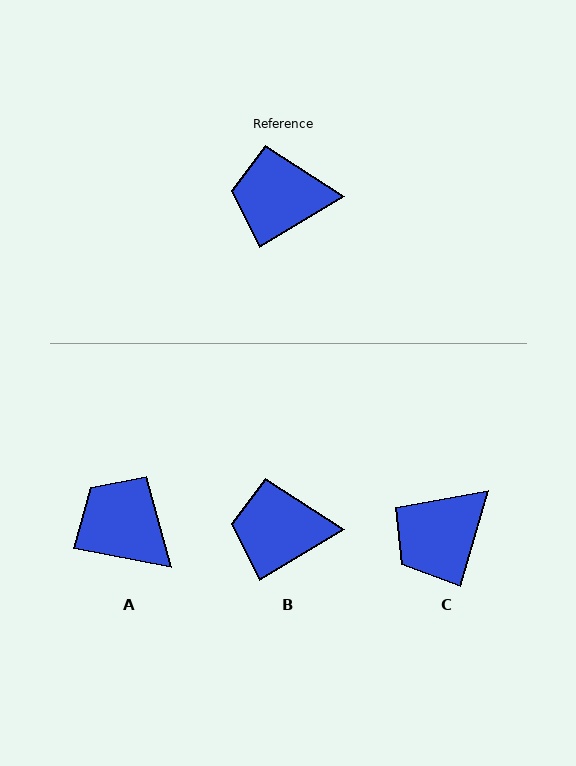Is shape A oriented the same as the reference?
No, it is off by about 42 degrees.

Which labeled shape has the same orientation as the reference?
B.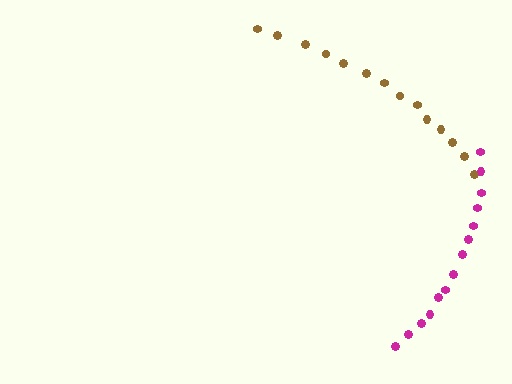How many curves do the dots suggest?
There are 2 distinct paths.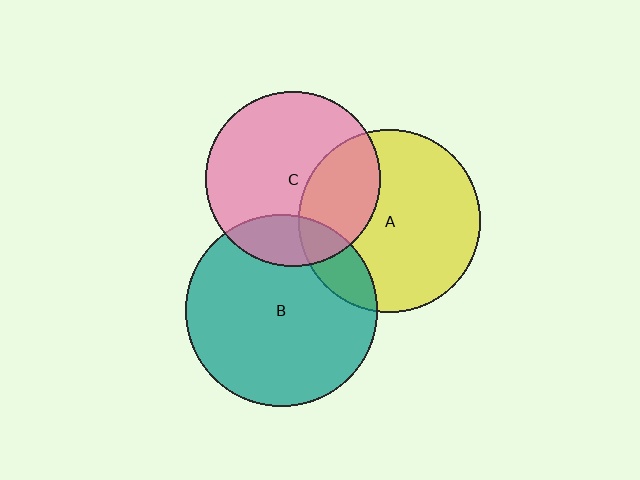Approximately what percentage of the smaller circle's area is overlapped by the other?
Approximately 20%.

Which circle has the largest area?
Circle B (teal).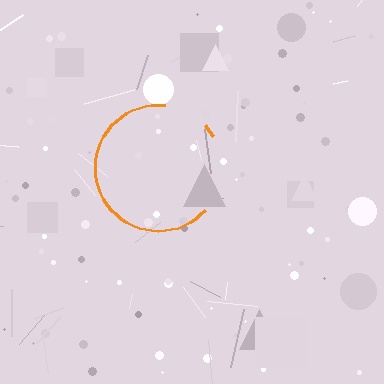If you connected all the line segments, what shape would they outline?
They would outline a circle.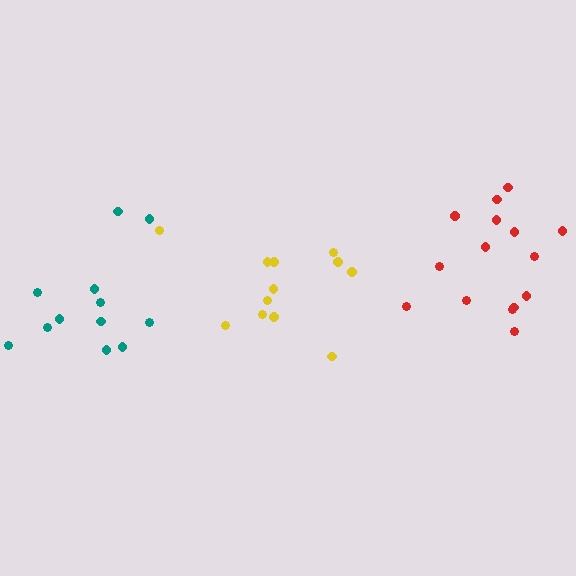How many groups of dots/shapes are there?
There are 3 groups.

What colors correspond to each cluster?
The clusters are colored: yellow, teal, red.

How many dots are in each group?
Group 1: 12 dots, Group 2: 12 dots, Group 3: 15 dots (39 total).